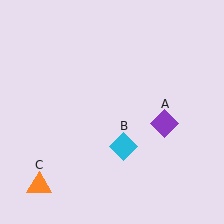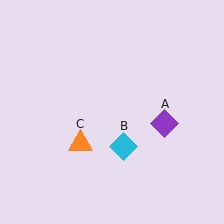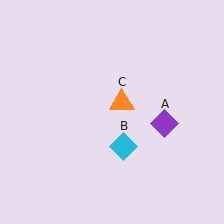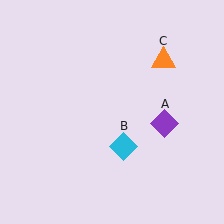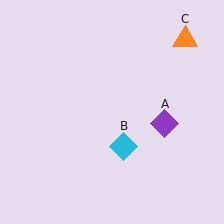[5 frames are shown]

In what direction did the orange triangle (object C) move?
The orange triangle (object C) moved up and to the right.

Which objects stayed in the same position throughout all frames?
Purple diamond (object A) and cyan diamond (object B) remained stationary.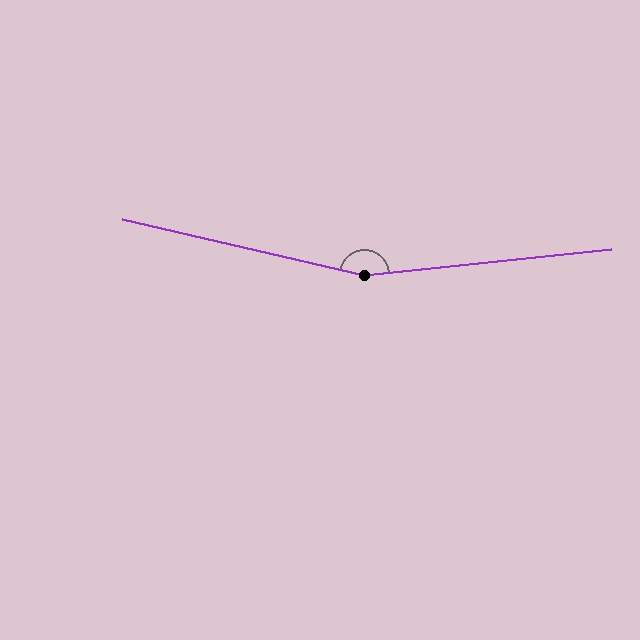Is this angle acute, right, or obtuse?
It is obtuse.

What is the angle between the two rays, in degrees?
Approximately 161 degrees.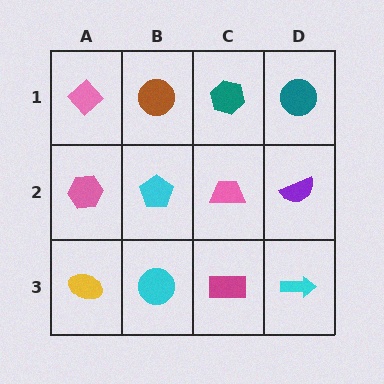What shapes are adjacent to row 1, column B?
A cyan pentagon (row 2, column B), a pink diamond (row 1, column A), a teal hexagon (row 1, column C).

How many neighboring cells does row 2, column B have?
4.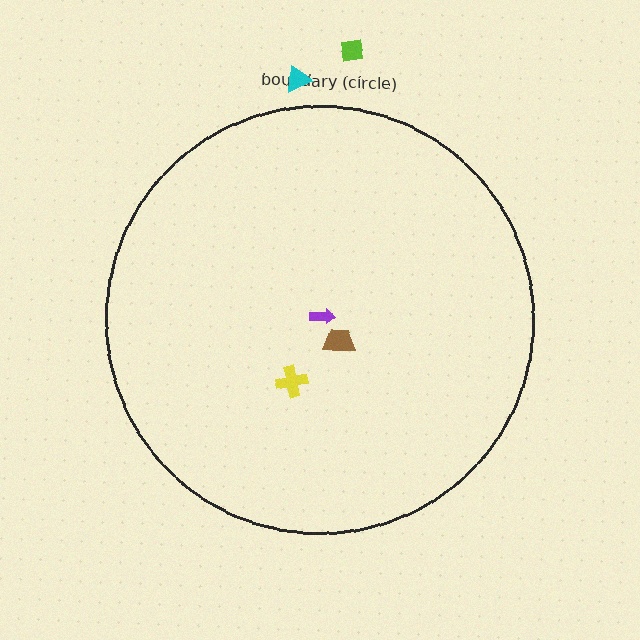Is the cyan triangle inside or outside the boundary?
Outside.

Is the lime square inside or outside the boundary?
Outside.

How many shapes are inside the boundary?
3 inside, 2 outside.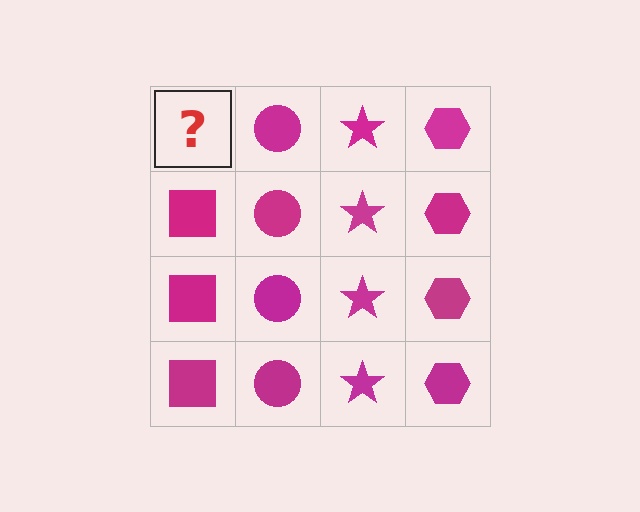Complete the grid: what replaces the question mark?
The question mark should be replaced with a magenta square.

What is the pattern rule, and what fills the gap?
The rule is that each column has a consistent shape. The gap should be filled with a magenta square.